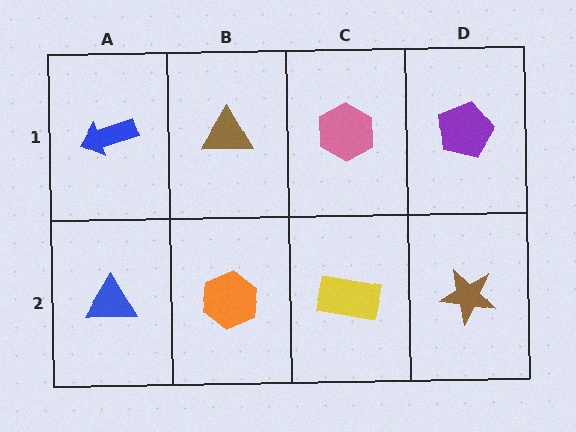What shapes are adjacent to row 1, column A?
A blue triangle (row 2, column A), a brown triangle (row 1, column B).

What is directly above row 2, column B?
A brown triangle.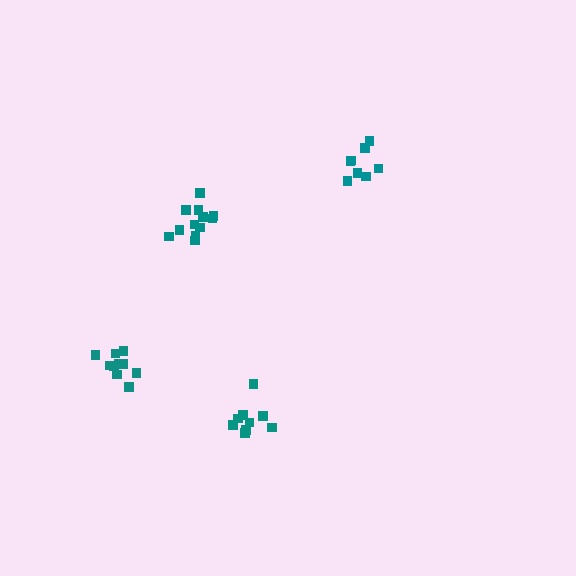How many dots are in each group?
Group 1: 10 dots, Group 2: 8 dots, Group 3: 9 dots, Group 4: 12 dots (39 total).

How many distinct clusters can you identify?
There are 4 distinct clusters.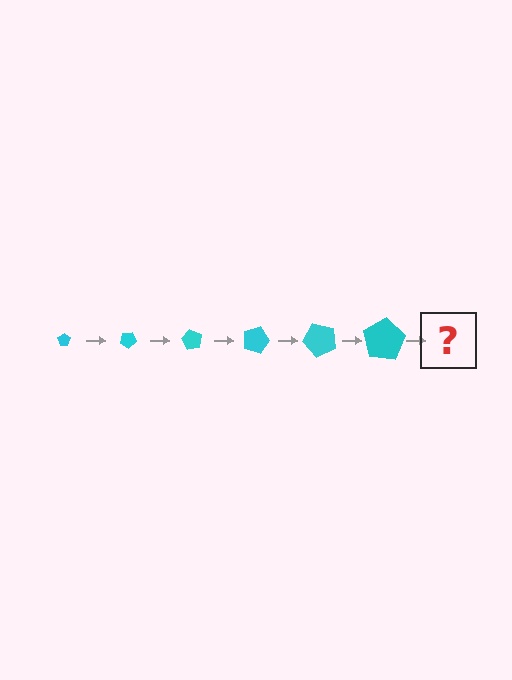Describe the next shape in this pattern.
It should be a pentagon, larger than the previous one and rotated 180 degrees from the start.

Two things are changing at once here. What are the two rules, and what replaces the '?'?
The two rules are that the pentagon grows larger each step and it rotates 30 degrees each step. The '?' should be a pentagon, larger than the previous one and rotated 180 degrees from the start.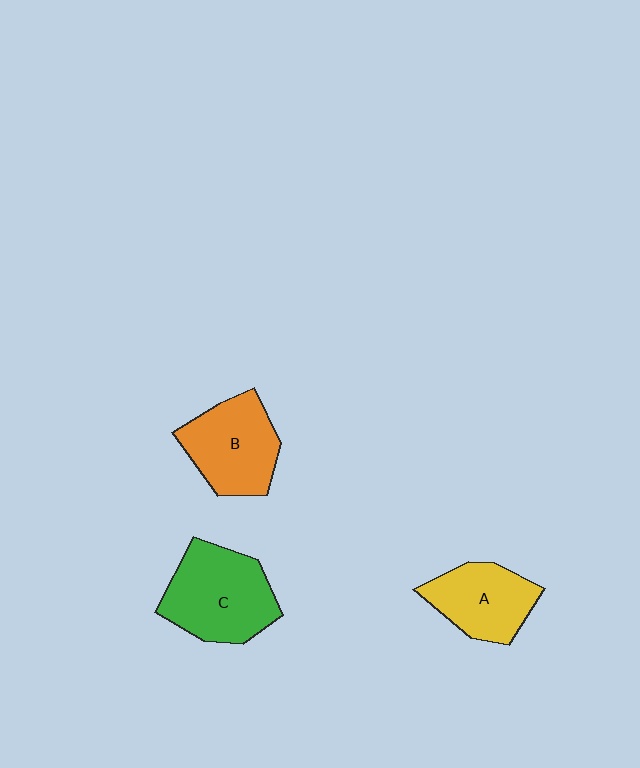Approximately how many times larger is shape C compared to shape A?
Approximately 1.3 times.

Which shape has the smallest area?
Shape A (yellow).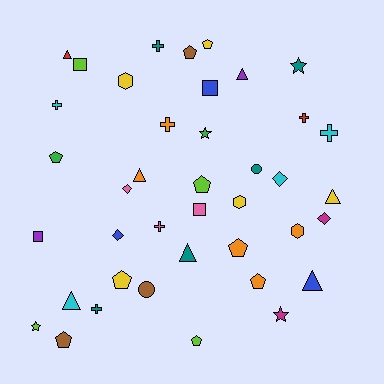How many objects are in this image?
There are 40 objects.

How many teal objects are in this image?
There are 5 teal objects.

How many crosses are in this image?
There are 7 crosses.